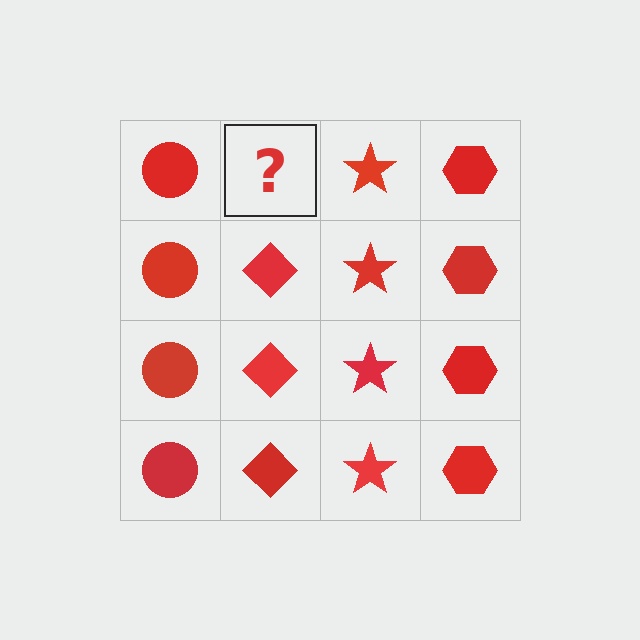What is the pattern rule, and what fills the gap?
The rule is that each column has a consistent shape. The gap should be filled with a red diamond.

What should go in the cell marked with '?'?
The missing cell should contain a red diamond.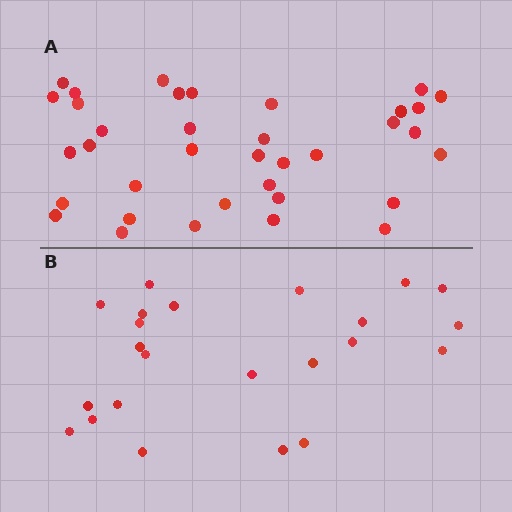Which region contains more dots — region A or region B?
Region A (the top region) has more dots.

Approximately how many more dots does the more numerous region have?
Region A has approximately 15 more dots than region B.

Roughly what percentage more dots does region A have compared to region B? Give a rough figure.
About 55% more.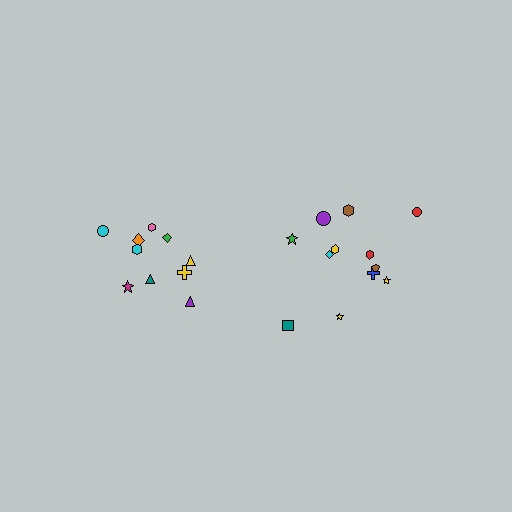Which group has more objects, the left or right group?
The right group.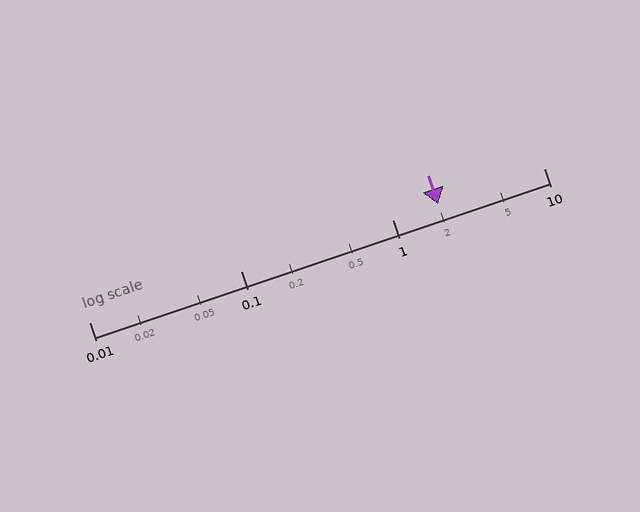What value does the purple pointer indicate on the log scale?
The pointer indicates approximately 2.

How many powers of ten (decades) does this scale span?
The scale spans 3 decades, from 0.01 to 10.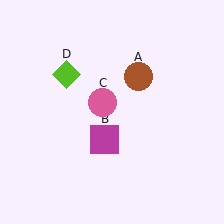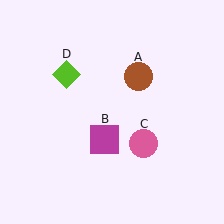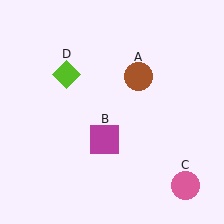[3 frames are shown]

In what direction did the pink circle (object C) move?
The pink circle (object C) moved down and to the right.